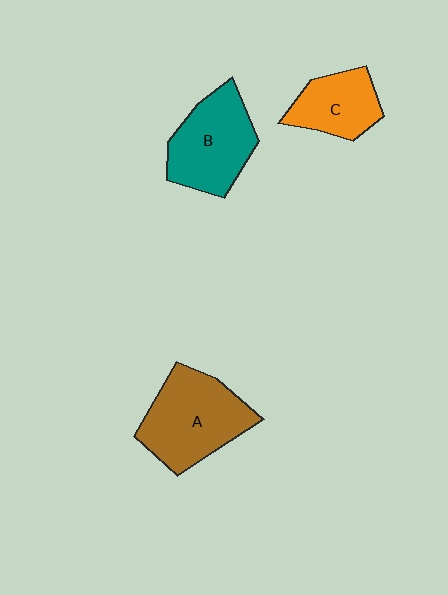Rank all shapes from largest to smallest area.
From largest to smallest: A (brown), B (teal), C (orange).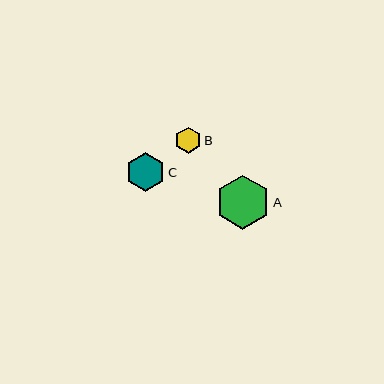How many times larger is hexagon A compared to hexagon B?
Hexagon A is approximately 2.1 times the size of hexagon B.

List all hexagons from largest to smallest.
From largest to smallest: A, C, B.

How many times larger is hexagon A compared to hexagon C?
Hexagon A is approximately 1.4 times the size of hexagon C.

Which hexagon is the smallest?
Hexagon B is the smallest with a size of approximately 26 pixels.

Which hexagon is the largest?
Hexagon A is the largest with a size of approximately 55 pixels.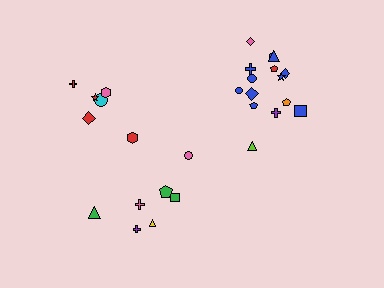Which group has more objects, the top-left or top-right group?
The top-right group.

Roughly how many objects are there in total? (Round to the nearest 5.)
Roughly 30 objects in total.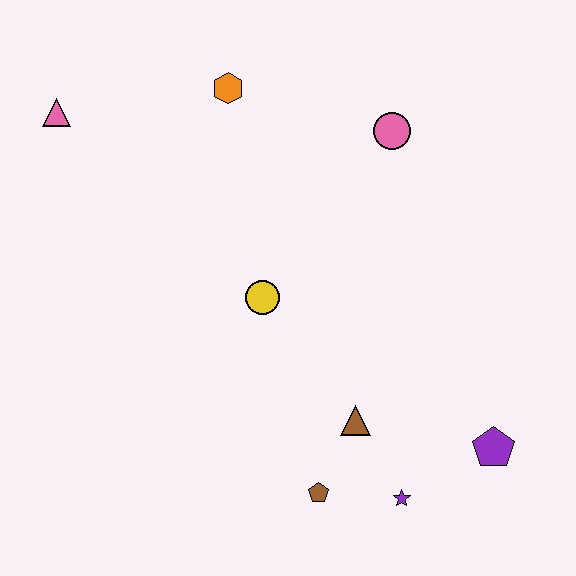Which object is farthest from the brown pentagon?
The pink triangle is farthest from the brown pentagon.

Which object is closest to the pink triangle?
The orange hexagon is closest to the pink triangle.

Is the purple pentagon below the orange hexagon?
Yes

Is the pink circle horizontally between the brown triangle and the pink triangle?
No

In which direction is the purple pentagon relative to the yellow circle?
The purple pentagon is to the right of the yellow circle.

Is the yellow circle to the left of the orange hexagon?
No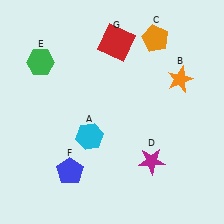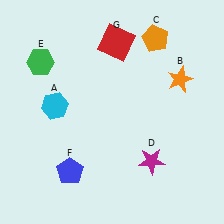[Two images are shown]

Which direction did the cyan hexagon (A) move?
The cyan hexagon (A) moved left.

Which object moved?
The cyan hexagon (A) moved left.